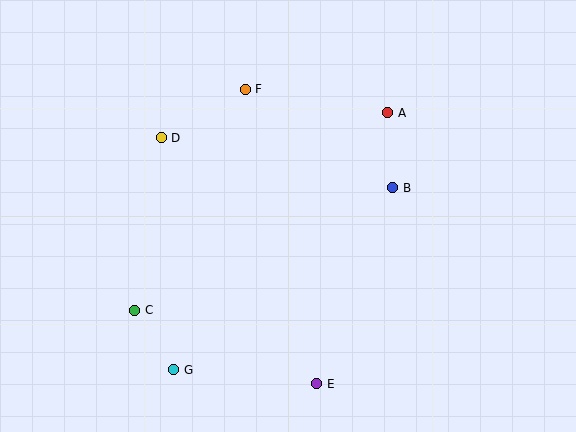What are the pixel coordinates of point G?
Point G is at (174, 370).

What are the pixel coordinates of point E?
Point E is at (317, 384).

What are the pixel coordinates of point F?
Point F is at (245, 89).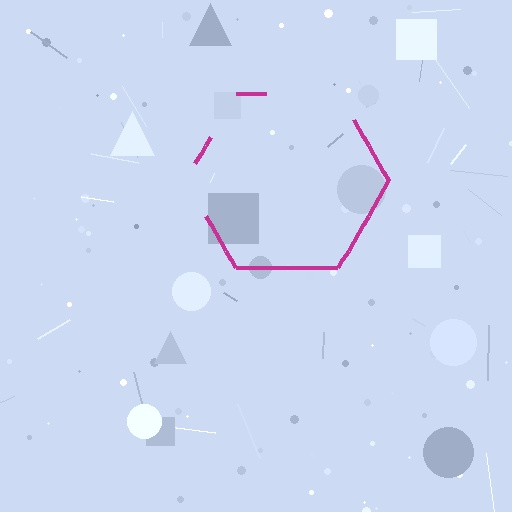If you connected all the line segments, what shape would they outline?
They would outline a hexagon.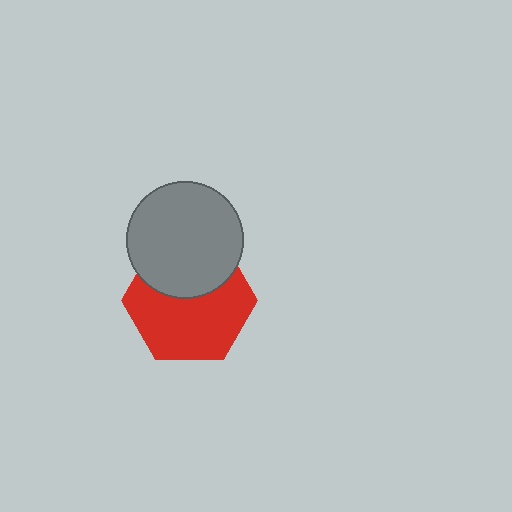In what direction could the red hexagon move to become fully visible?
The red hexagon could move down. That would shift it out from behind the gray circle entirely.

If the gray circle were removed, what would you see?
You would see the complete red hexagon.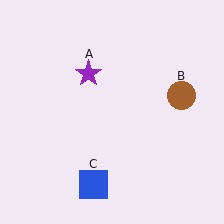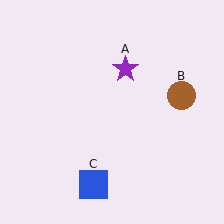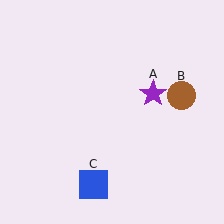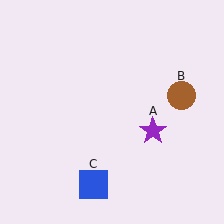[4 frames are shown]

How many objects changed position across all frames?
1 object changed position: purple star (object A).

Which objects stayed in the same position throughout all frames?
Brown circle (object B) and blue square (object C) remained stationary.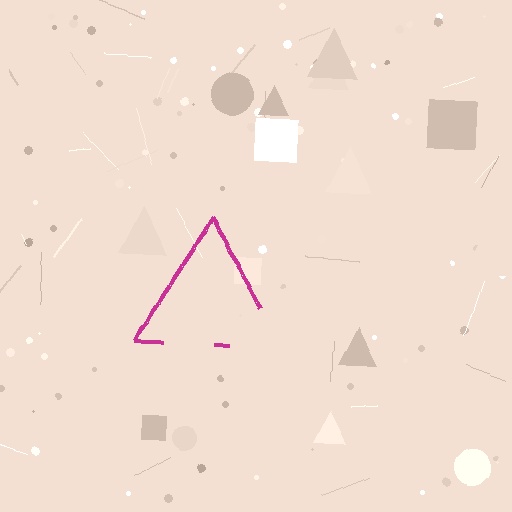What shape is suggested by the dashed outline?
The dashed outline suggests a triangle.